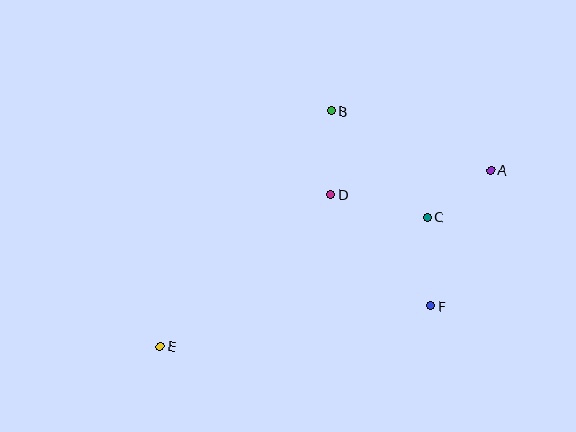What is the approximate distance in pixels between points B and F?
The distance between B and F is approximately 218 pixels.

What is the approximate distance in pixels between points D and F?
The distance between D and F is approximately 149 pixels.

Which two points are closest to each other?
Points A and C are closest to each other.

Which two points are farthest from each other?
Points A and E are farthest from each other.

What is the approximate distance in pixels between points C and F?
The distance between C and F is approximately 89 pixels.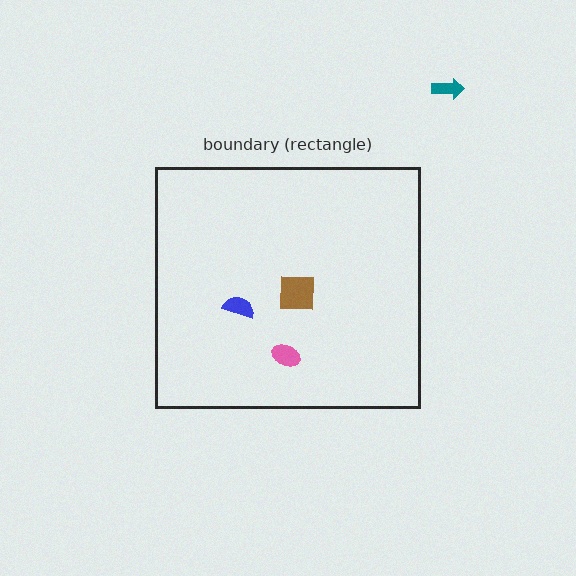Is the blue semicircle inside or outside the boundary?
Inside.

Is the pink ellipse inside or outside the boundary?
Inside.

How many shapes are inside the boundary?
3 inside, 1 outside.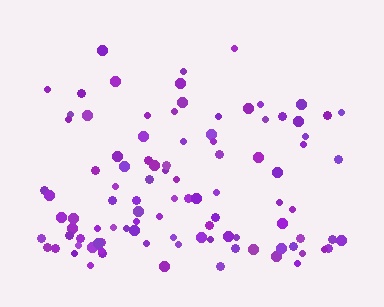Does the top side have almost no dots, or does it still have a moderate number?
Still a moderate number, just noticeably fewer than the bottom.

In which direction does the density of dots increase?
From top to bottom, with the bottom side densest.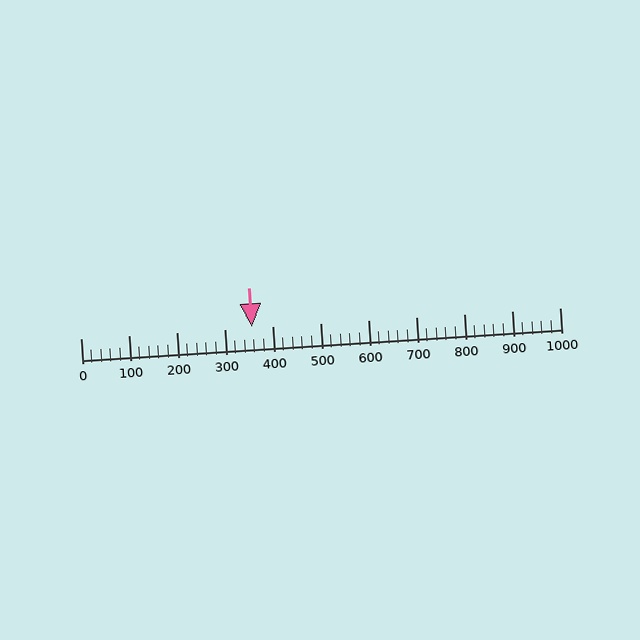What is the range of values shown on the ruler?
The ruler shows values from 0 to 1000.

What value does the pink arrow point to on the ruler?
The pink arrow points to approximately 357.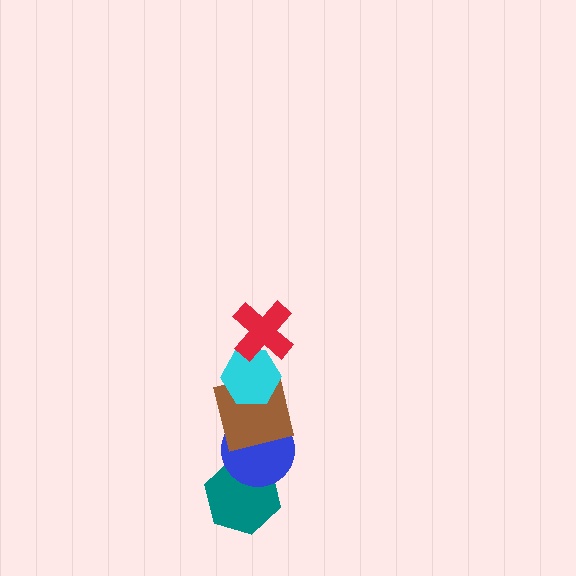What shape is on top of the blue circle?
The brown square is on top of the blue circle.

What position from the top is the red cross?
The red cross is 1st from the top.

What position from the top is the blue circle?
The blue circle is 4th from the top.